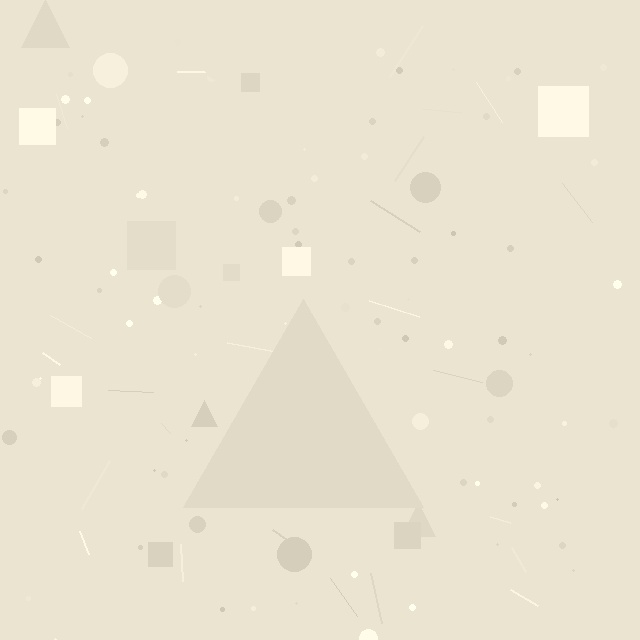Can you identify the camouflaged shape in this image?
The camouflaged shape is a triangle.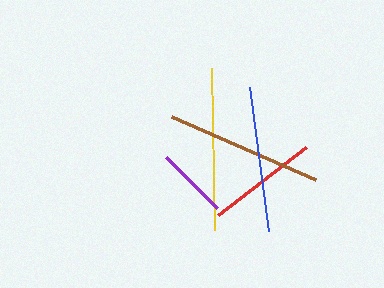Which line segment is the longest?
The yellow line is the longest at approximately 162 pixels.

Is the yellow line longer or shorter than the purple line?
The yellow line is longer than the purple line.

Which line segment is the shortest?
The purple line is the shortest at approximately 72 pixels.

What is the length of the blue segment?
The blue segment is approximately 145 pixels long.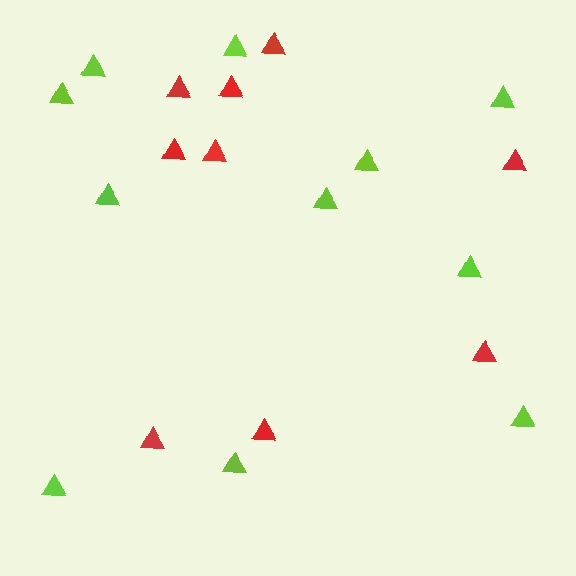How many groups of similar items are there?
There are 2 groups: one group of lime triangles (11) and one group of red triangles (9).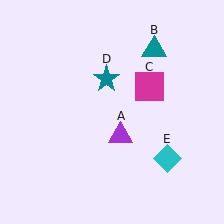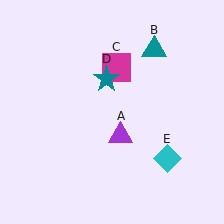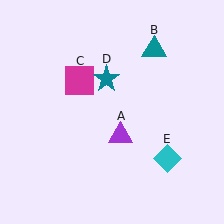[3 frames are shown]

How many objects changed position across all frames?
1 object changed position: magenta square (object C).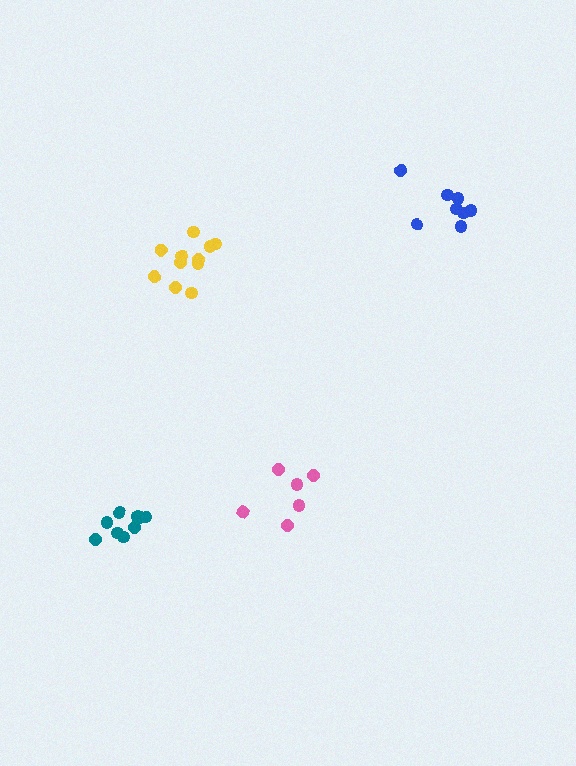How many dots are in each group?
Group 1: 11 dots, Group 2: 9 dots, Group 3: 6 dots, Group 4: 8 dots (34 total).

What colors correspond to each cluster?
The clusters are colored: yellow, teal, pink, blue.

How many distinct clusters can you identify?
There are 4 distinct clusters.